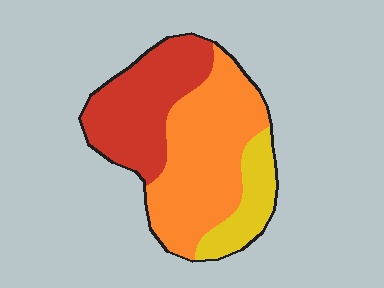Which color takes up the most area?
Orange, at roughly 50%.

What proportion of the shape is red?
Red takes up about one third (1/3) of the shape.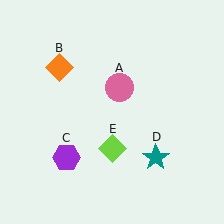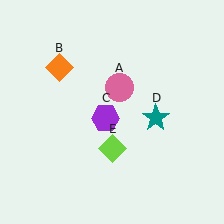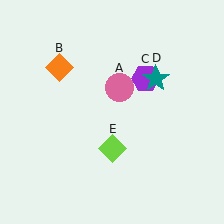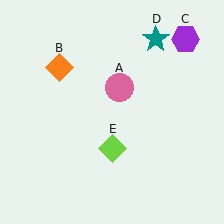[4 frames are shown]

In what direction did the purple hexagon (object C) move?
The purple hexagon (object C) moved up and to the right.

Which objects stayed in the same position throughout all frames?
Pink circle (object A) and orange diamond (object B) and lime diamond (object E) remained stationary.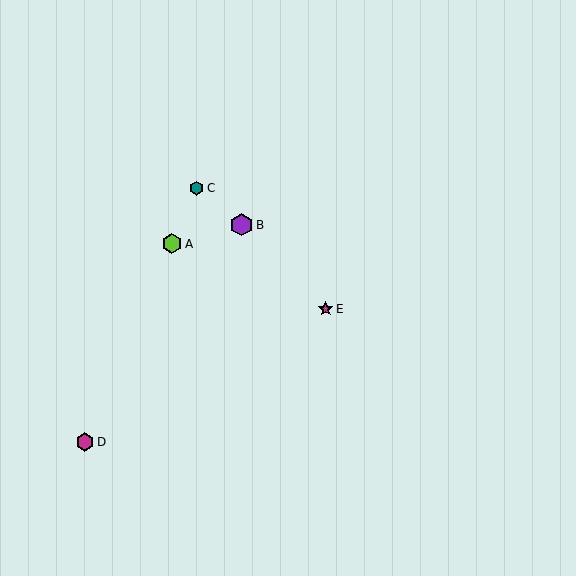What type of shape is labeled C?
Shape C is a teal hexagon.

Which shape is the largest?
The purple hexagon (labeled B) is the largest.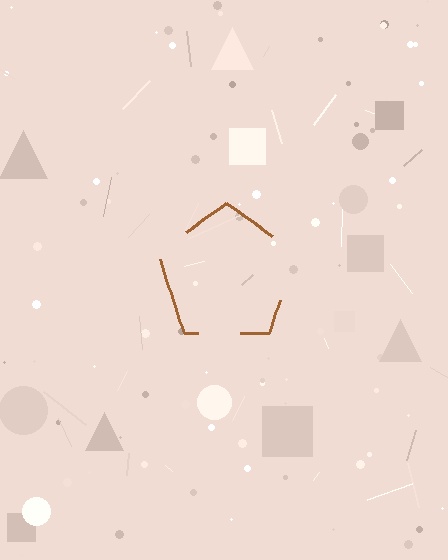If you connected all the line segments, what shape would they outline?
They would outline a pentagon.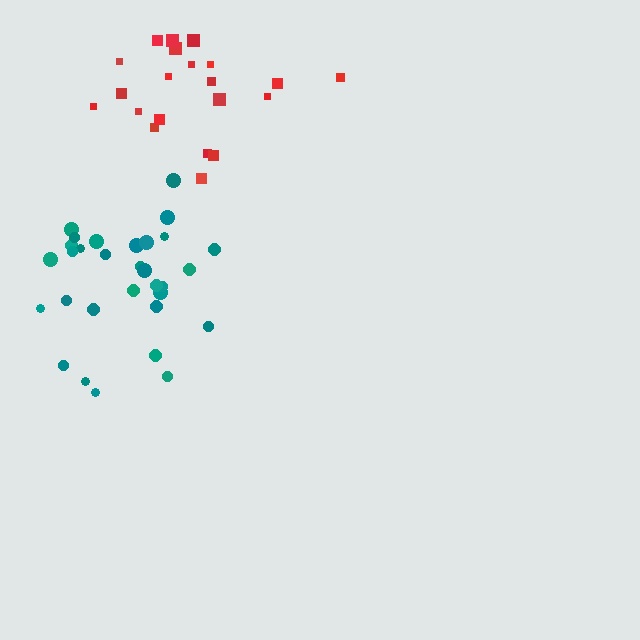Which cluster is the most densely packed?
Teal.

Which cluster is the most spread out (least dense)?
Red.